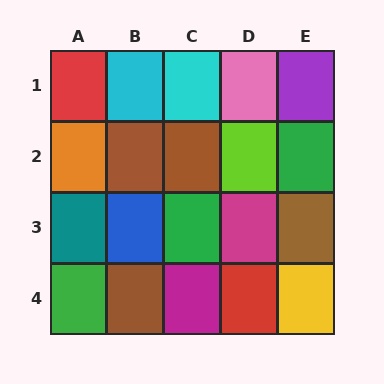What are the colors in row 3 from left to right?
Teal, blue, green, magenta, brown.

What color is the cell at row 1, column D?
Pink.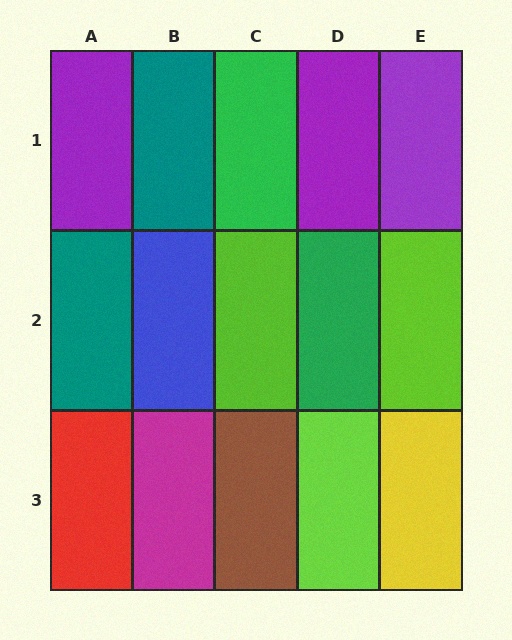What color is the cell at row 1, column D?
Purple.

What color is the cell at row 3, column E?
Yellow.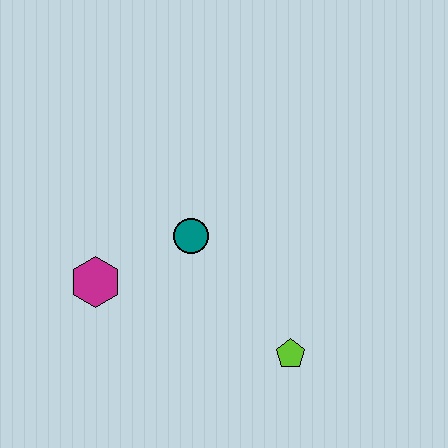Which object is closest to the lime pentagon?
The teal circle is closest to the lime pentagon.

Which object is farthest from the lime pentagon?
The magenta hexagon is farthest from the lime pentagon.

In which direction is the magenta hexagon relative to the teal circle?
The magenta hexagon is to the left of the teal circle.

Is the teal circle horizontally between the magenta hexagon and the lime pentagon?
Yes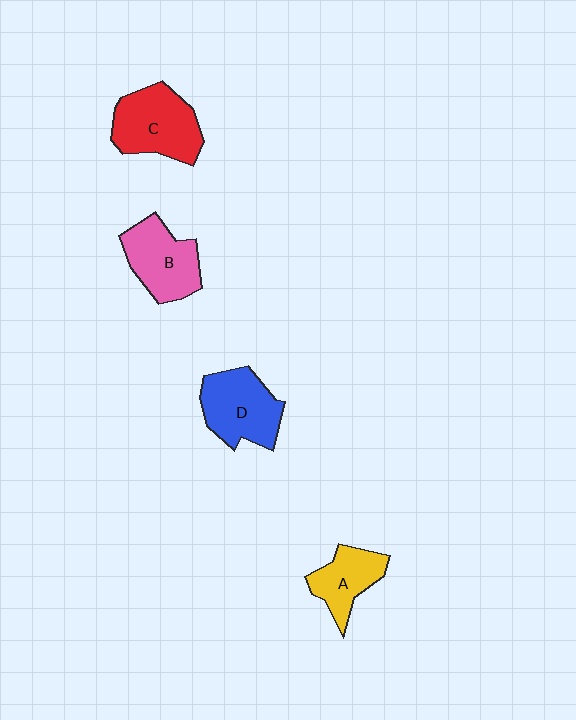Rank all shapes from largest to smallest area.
From largest to smallest: C (red), D (blue), B (pink), A (yellow).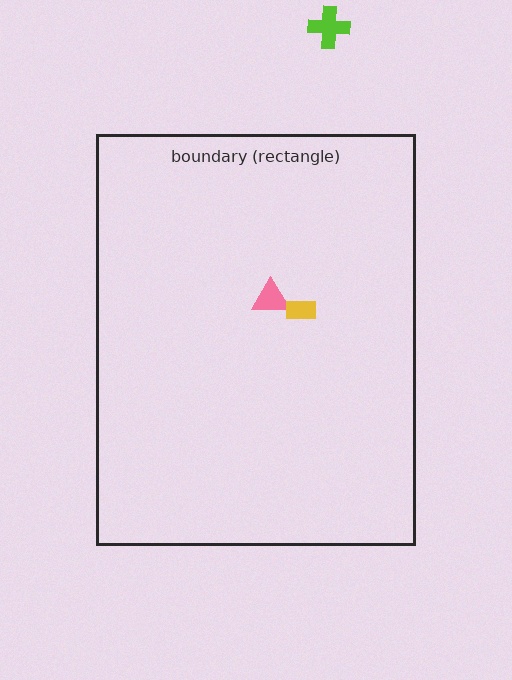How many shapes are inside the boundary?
2 inside, 1 outside.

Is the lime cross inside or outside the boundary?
Outside.